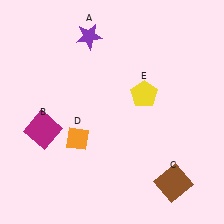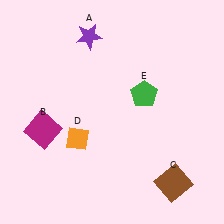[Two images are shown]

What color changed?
The pentagon (E) changed from yellow in Image 1 to green in Image 2.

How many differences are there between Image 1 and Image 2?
There is 1 difference between the two images.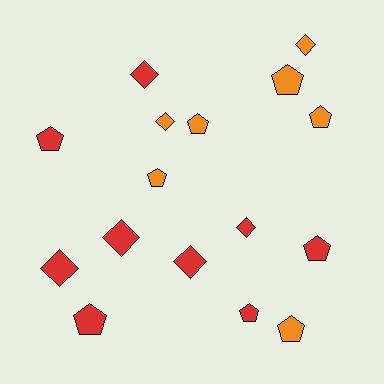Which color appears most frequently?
Red, with 9 objects.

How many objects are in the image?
There are 16 objects.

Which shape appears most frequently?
Pentagon, with 9 objects.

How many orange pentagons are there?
There are 5 orange pentagons.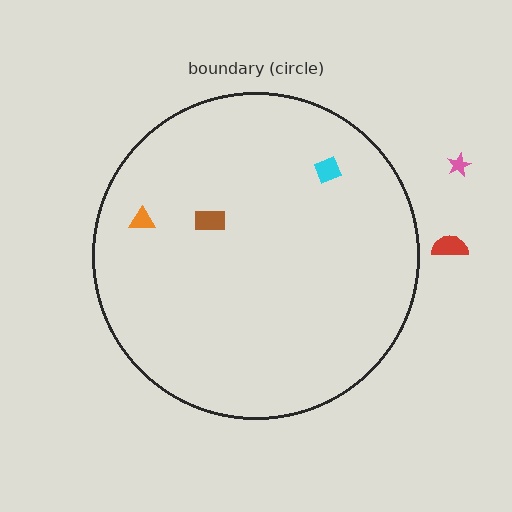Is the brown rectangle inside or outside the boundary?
Inside.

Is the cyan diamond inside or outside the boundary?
Inside.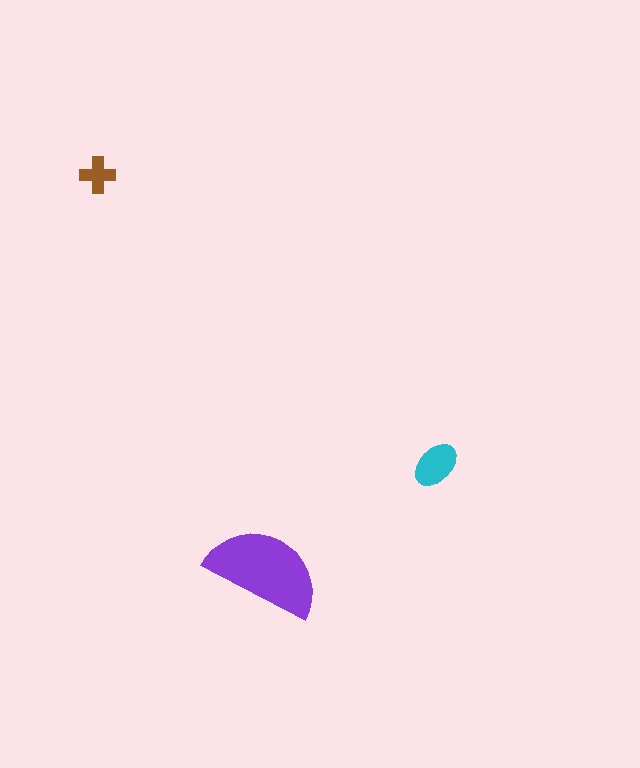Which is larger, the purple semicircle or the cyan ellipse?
The purple semicircle.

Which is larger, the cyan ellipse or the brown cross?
The cyan ellipse.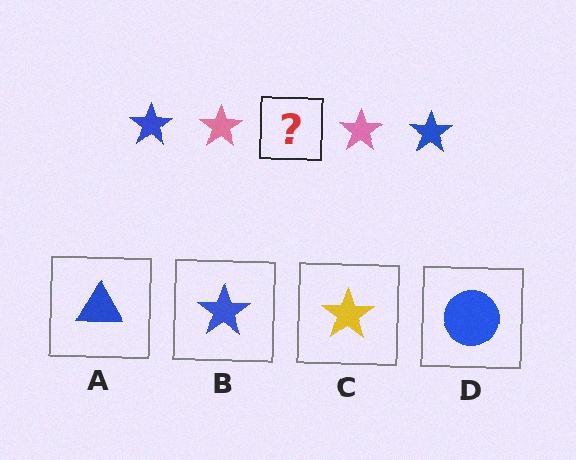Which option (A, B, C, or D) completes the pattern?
B.